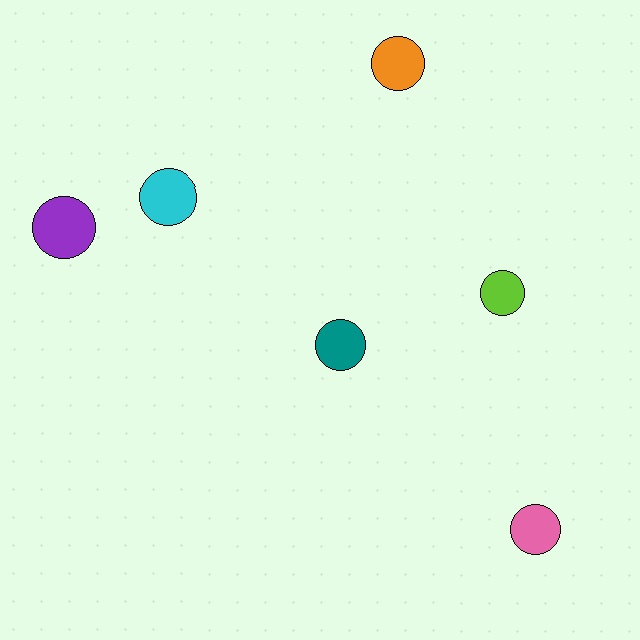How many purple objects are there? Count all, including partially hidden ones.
There is 1 purple object.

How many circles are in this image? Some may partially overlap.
There are 6 circles.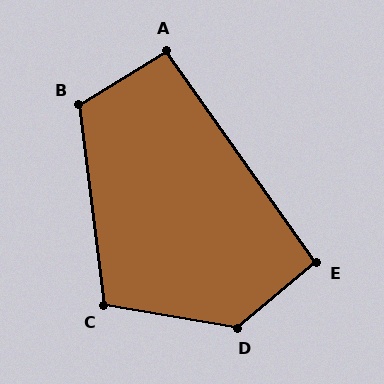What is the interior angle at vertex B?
Approximately 114 degrees (obtuse).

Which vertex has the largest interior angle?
D, at approximately 131 degrees.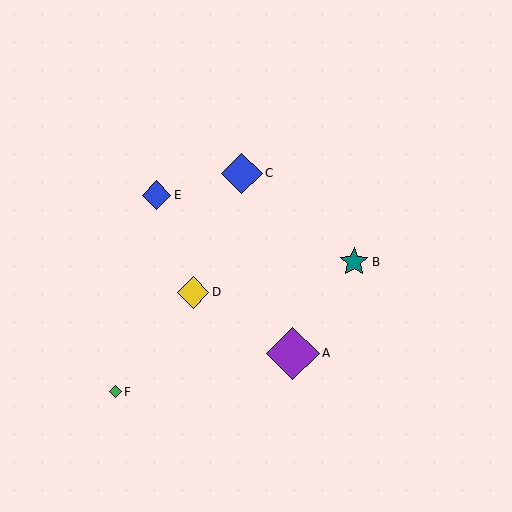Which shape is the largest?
The purple diamond (labeled A) is the largest.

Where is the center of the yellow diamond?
The center of the yellow diamond is at (193, 292).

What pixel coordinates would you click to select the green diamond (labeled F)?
Click at (115, 392) to select the green diamond F.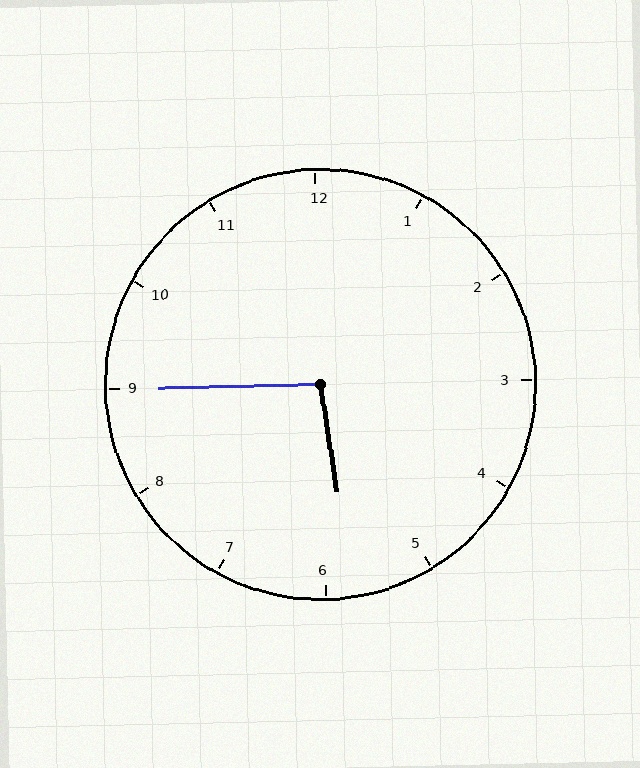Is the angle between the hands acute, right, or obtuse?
It is obtuse.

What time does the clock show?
5:45.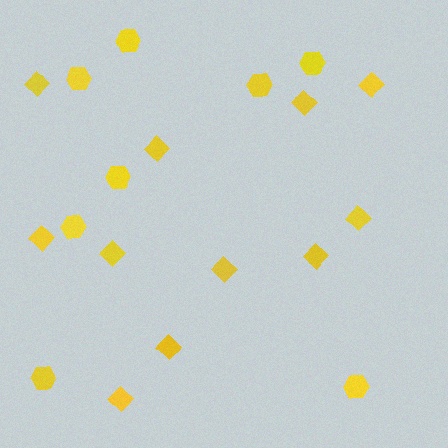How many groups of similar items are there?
There are 2 groups: one group of diamonds (11) and one group of hexagons (8).